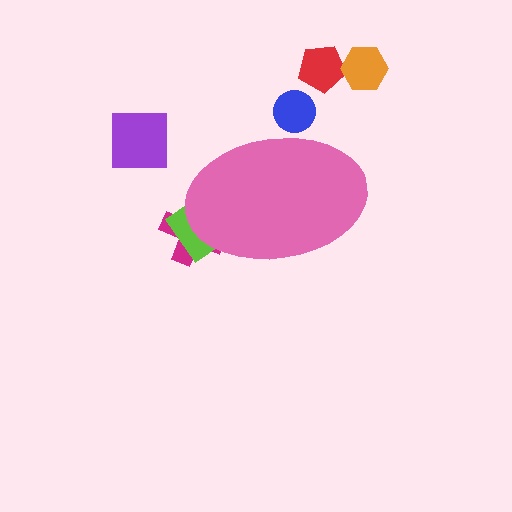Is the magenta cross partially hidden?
Yes, the magenta cross is partially hidden behind the pink ellipse.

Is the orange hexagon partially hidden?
No, the orange hexagon is fully visible.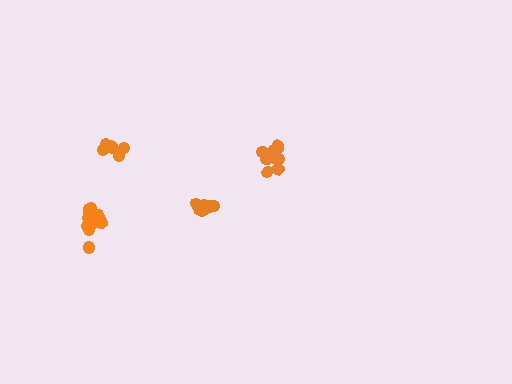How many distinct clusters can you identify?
There are 4 distinct clusters.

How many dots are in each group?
Group 1: 12 dots, Group 2: 7 dots, Group 3: 9 dots, Group 4: 12 dots (40 total).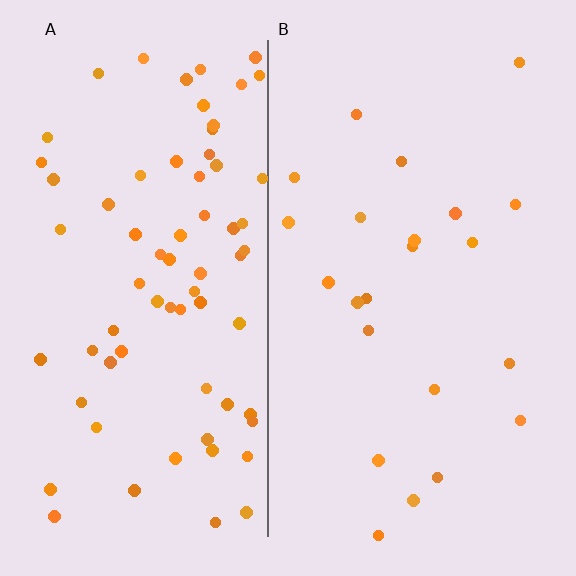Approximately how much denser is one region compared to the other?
Approximately 3.1× — region A over region B.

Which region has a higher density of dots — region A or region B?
A (the left).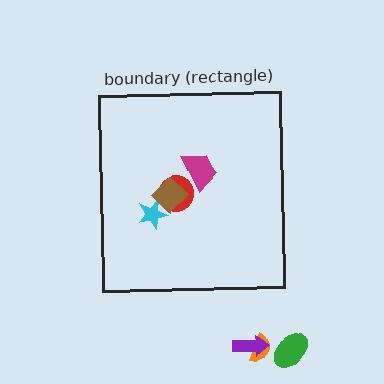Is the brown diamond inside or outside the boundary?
Inside.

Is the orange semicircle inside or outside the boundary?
Outside.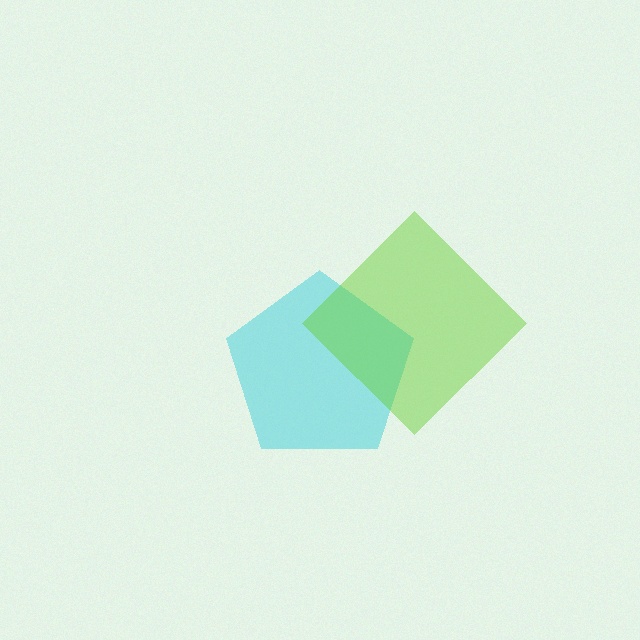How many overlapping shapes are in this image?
There are 2 overlapping shapes in the image.